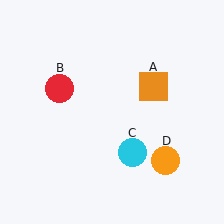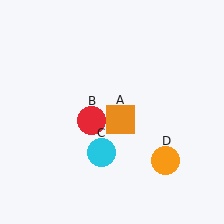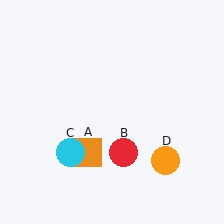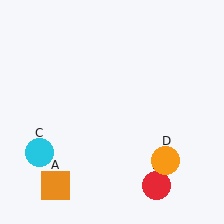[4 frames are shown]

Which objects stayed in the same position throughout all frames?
Orange circle (object D) remained stationary.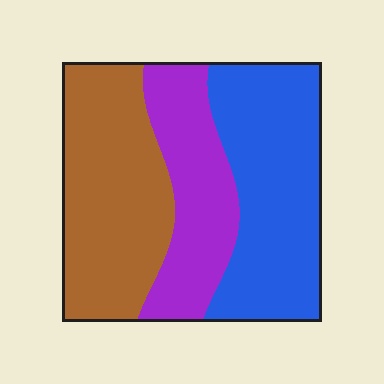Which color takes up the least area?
Purple, at roughly 25%.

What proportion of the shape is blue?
Blue covers 38% of the shape.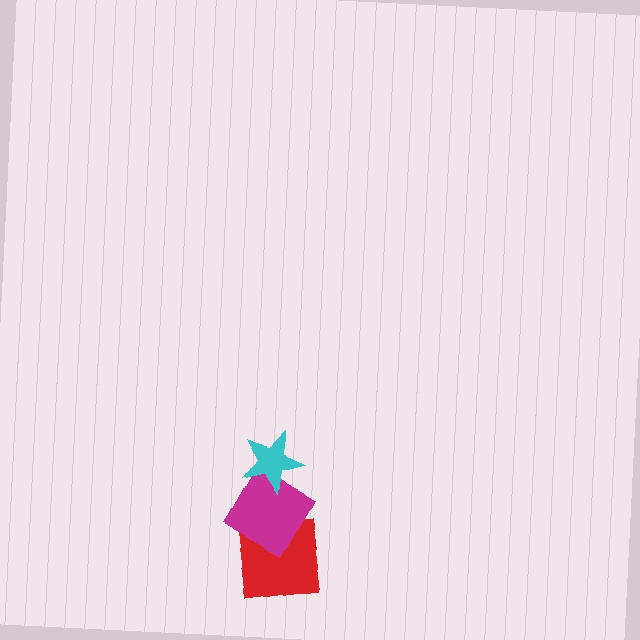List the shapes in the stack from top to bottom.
From top to bottom: the cyan star, the magenta square, the red square.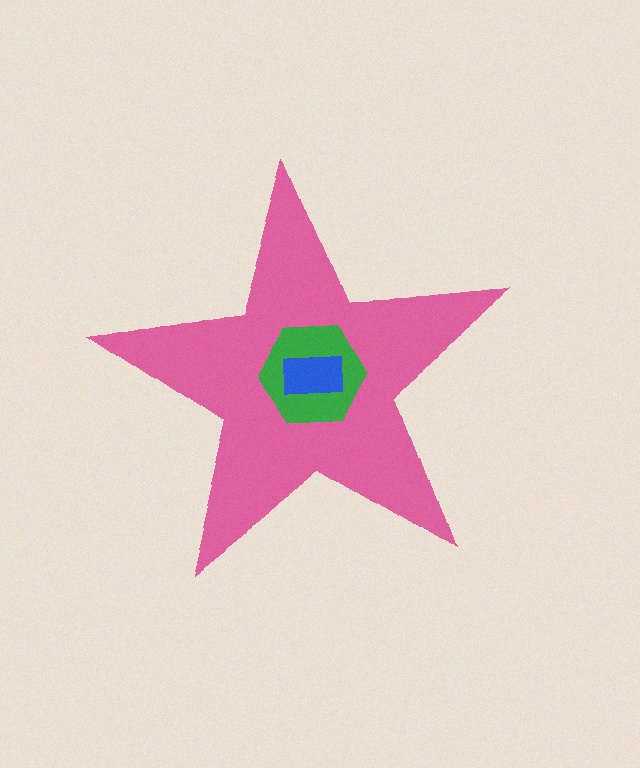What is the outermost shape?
The pink star.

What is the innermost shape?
The blue rectangle.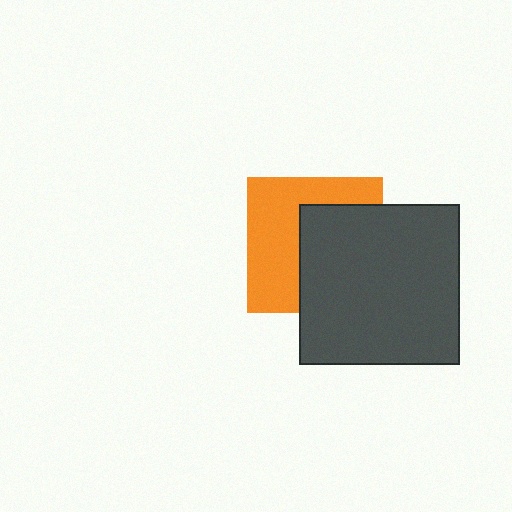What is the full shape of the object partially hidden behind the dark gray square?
The partially hidden object is an orange square.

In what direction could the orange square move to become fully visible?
The orange square could move left. That would shift it out from behind the dark gray square entirely.